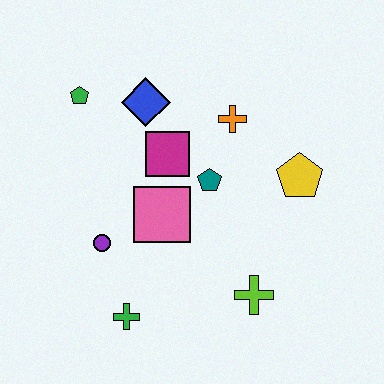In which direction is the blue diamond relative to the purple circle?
The blue diamond is above the purple circle.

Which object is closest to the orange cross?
The teal pentagon is closest to the orange cross.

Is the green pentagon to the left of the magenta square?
Yes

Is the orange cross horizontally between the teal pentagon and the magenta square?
No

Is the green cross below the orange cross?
Yes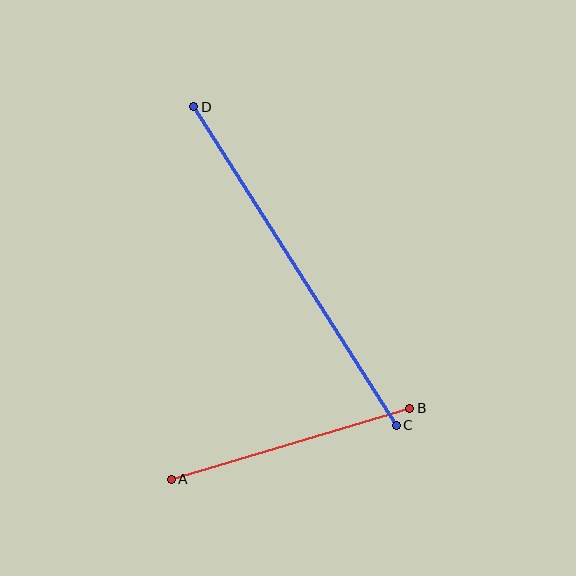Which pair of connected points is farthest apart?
Points C and D are farthest apart.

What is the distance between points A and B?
The distance is approximately 249 pixels.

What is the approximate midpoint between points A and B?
The midpoint is at approximately (291, 444) pixels.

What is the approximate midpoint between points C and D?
The midpoint is at approximately (295, 266) pixels.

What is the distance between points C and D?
The distance is approximately 377 pixels.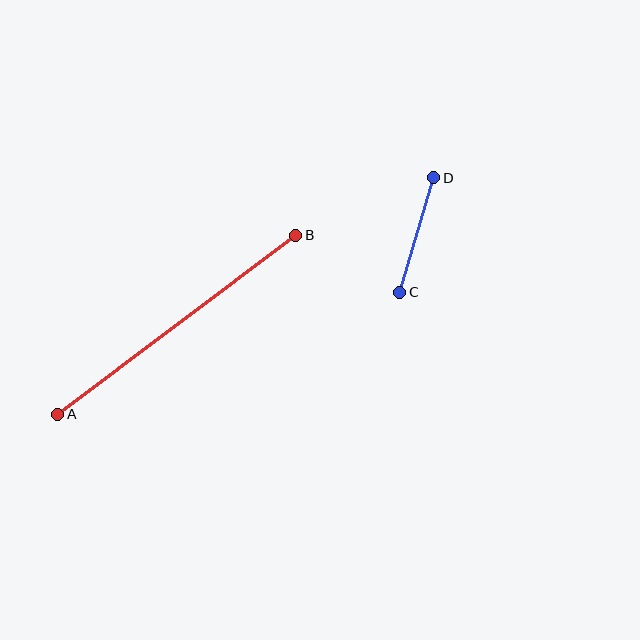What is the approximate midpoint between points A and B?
The midpoint is at approximately (177, 325) pixels.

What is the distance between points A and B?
The distance is approximately 298 pixels.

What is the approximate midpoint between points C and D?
The midpoint is at approximately (417, 235) pixels.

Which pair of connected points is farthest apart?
Points A and B are farthest apart.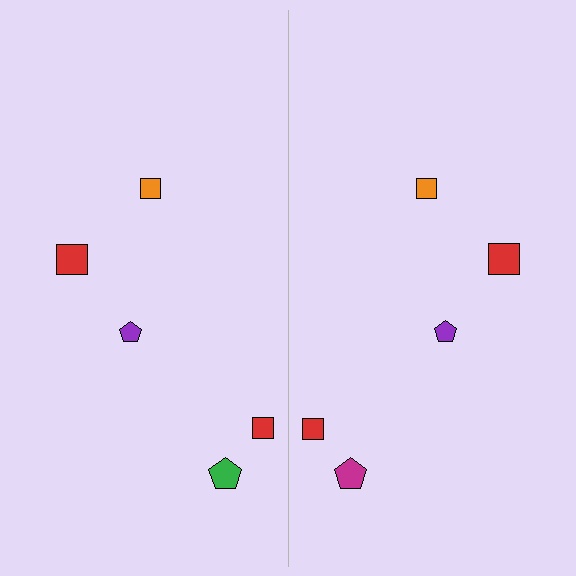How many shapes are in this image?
There are 10 shapes in this image.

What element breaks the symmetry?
The magenta pentagon on the right side breaks the symmetry — its mirror counterpart is green.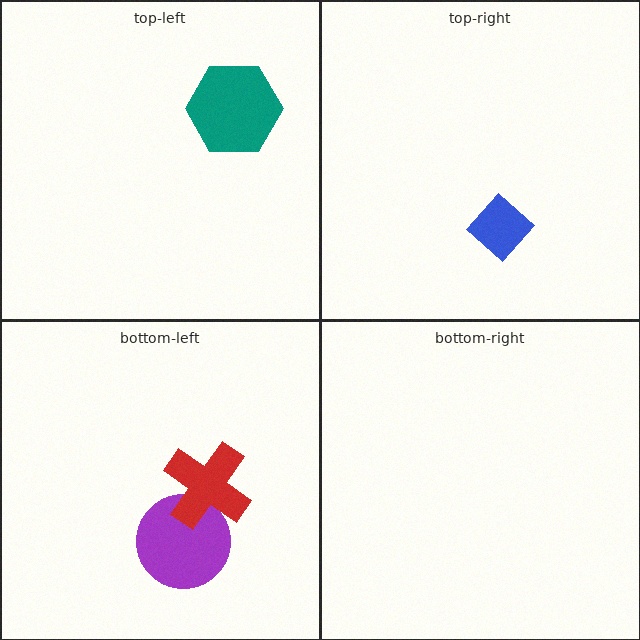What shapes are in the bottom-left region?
The purple circle, the red cross.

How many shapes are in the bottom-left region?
2.